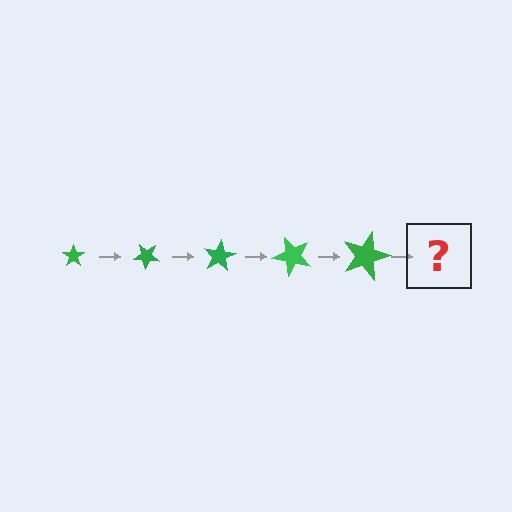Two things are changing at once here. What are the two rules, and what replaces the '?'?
The two rules are that the star grows larger each step and it rotates 40 degrees each step. The '?' should be a star, larger than the previous one and rotated 200 degrees from the start.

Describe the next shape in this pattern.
It should be a star, larger than the previous one and rotated 200 degrees from the start.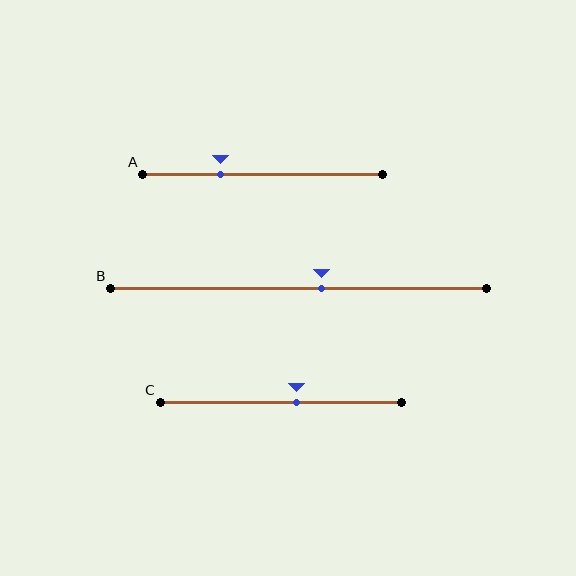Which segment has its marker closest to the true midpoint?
Segment B has its marker closest to the true midpoint.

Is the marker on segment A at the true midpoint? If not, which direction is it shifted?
No, the marker on segment A is shifted to the left by about 18% of the segment length.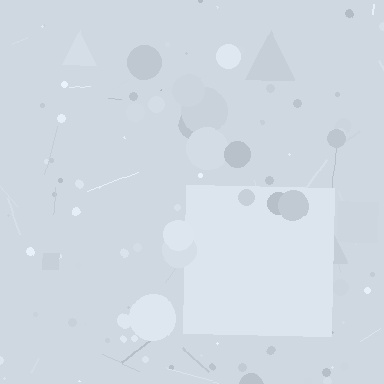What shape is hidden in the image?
A square is hidden in the image.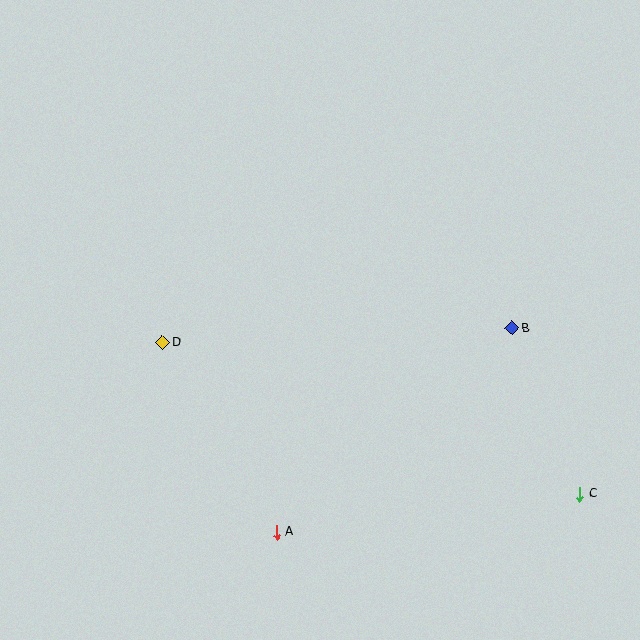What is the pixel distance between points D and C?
The distance between D and C is 444 pixels.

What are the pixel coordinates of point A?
Point A is at (277, 532).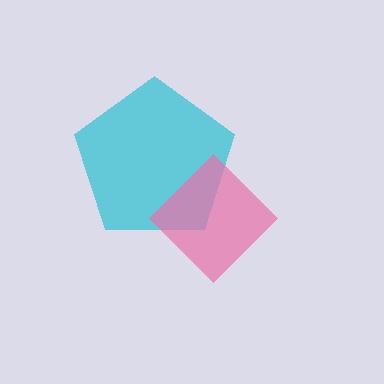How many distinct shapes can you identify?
There are 2 distinct shapes: a cyan pentagon, a pink diamond.